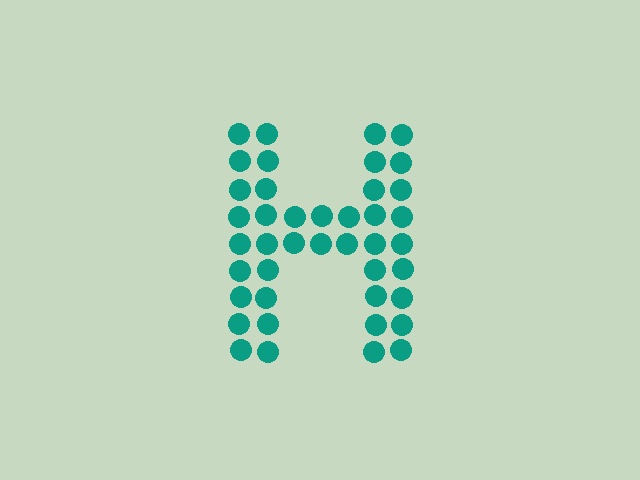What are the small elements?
The small elements are circles.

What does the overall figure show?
The overall figure shows the letter H.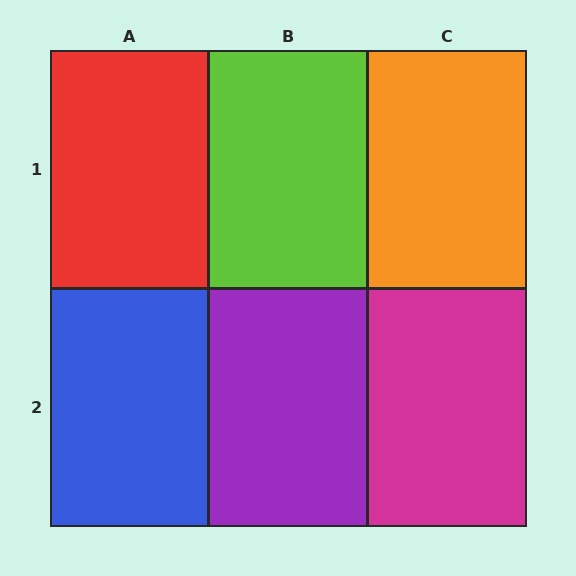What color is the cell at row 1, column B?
Lime.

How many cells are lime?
1 cell is lime.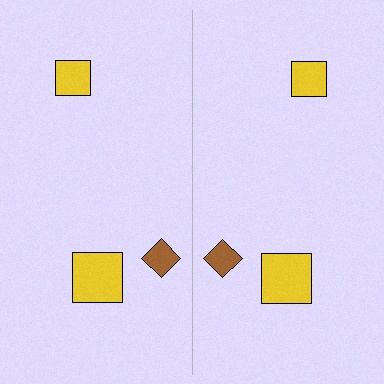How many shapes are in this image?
There are 6 shapes in this image.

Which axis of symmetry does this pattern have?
The pattern has a vertical axis of symmetry running through the center of the image.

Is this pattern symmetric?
Yes, this pattern has bilateral (reflection) symmetry.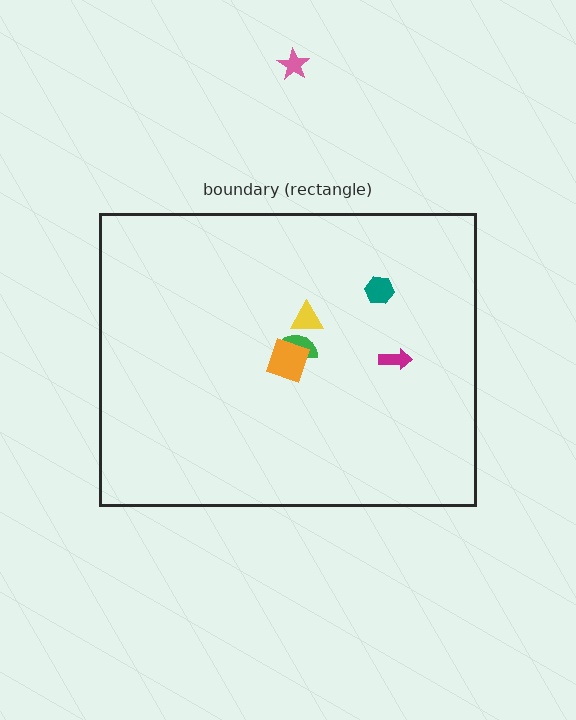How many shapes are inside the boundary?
5 inside, 1 outside.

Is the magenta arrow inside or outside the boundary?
Inside.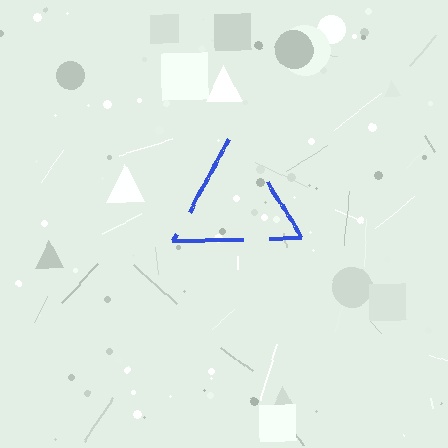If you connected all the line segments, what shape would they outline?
They would outline a triangle.